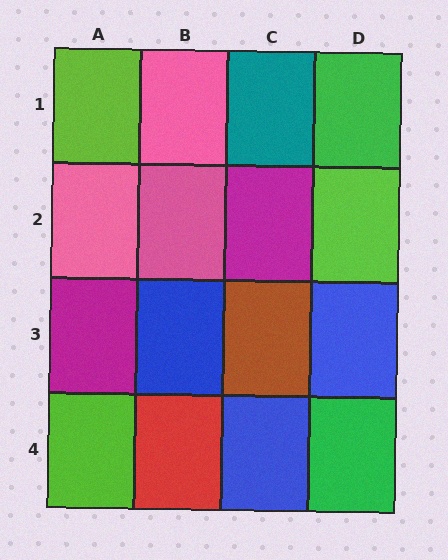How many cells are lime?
3 cells are lime.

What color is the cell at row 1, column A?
Lime.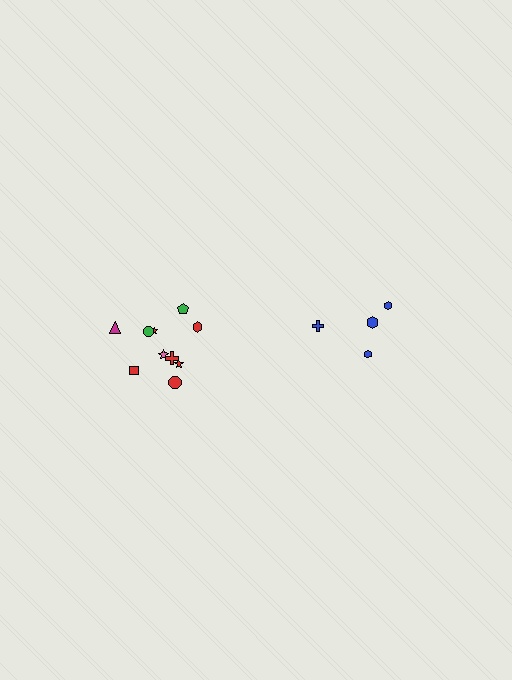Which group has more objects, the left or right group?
The left group.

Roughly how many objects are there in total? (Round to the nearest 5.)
Roughly 15 objects in total.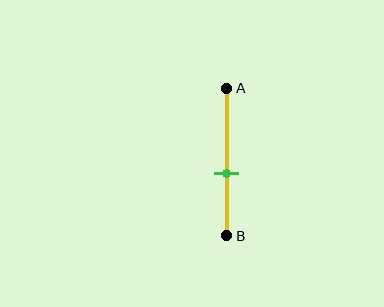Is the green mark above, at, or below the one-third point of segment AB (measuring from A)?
The green mark is below the one-third point of segment AB.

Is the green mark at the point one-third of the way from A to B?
No, the mark is at about 60% from A, not at the 33% one-third point.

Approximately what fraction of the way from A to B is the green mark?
The green mark is approximately 60% of the way from A to B.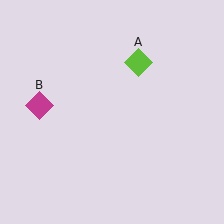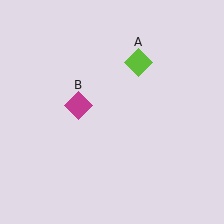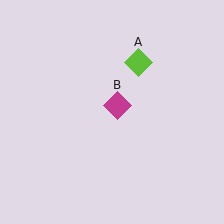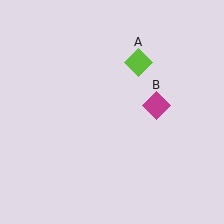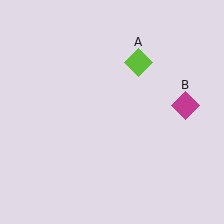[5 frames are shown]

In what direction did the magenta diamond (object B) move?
The magenta diamond (object B) moved right.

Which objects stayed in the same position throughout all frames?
Lime diamond (object A) remained stationary.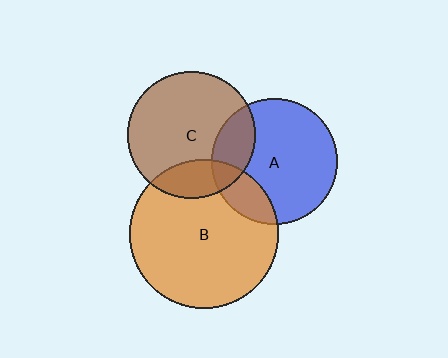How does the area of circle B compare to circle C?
Approximately 1.4 times.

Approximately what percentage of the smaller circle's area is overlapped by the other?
Approximately 20%.